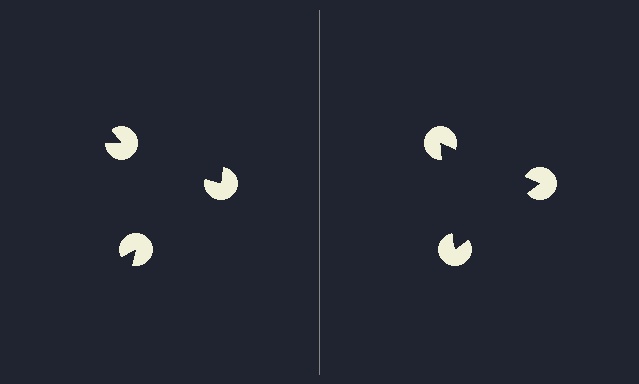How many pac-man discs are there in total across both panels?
6 — 3 on each side.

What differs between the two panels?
The pac-man discs are positioned identically on both sides; only the wedge orientations differ. On the right they align to a triangle; on the left they are misaligned.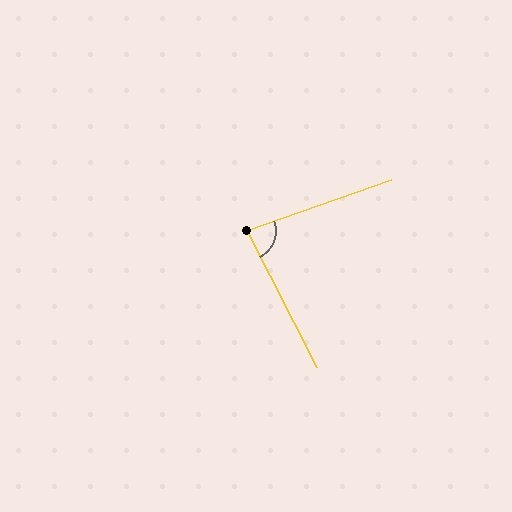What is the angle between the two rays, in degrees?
Approximately 83 degrees.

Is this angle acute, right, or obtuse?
It is acute.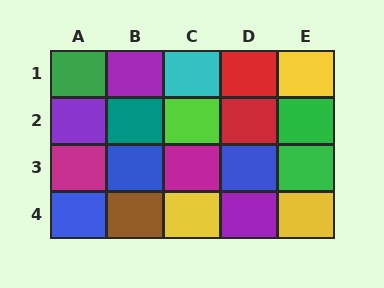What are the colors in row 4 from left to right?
Blue, brown, yellow, purple, yellow.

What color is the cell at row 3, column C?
Magenta.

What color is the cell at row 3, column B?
Blue.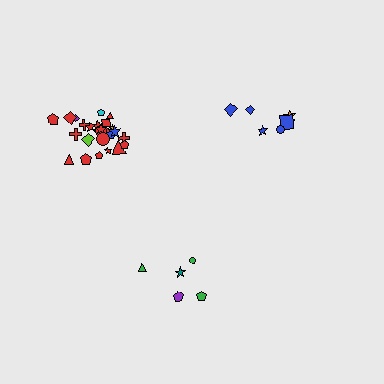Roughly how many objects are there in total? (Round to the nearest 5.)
Roughly 35 objects in total.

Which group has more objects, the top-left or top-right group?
The top-left group.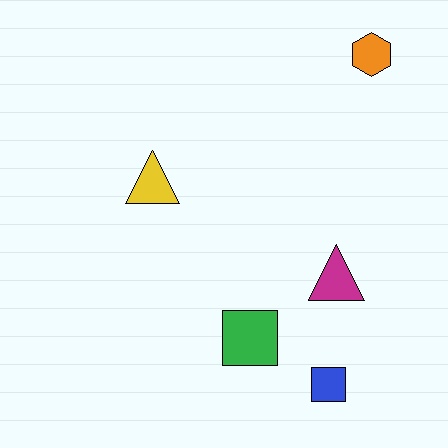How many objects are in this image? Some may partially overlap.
There are 5 objects.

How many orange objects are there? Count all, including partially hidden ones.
There is 1 orange object.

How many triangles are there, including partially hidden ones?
There are 2 triangles.